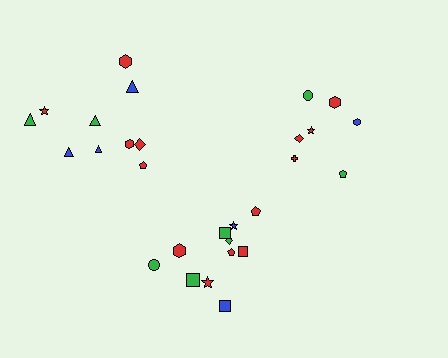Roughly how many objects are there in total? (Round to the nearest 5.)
Roughly 30 objects in total.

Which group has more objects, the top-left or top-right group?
The top-left group.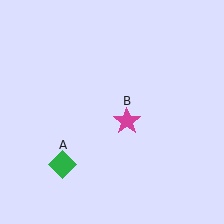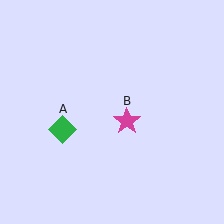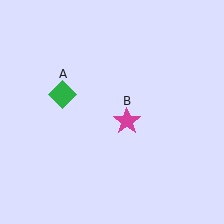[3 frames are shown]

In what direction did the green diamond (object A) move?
The green diamond (object A) moved up.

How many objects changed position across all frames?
1 object changed position: green diamond (object A).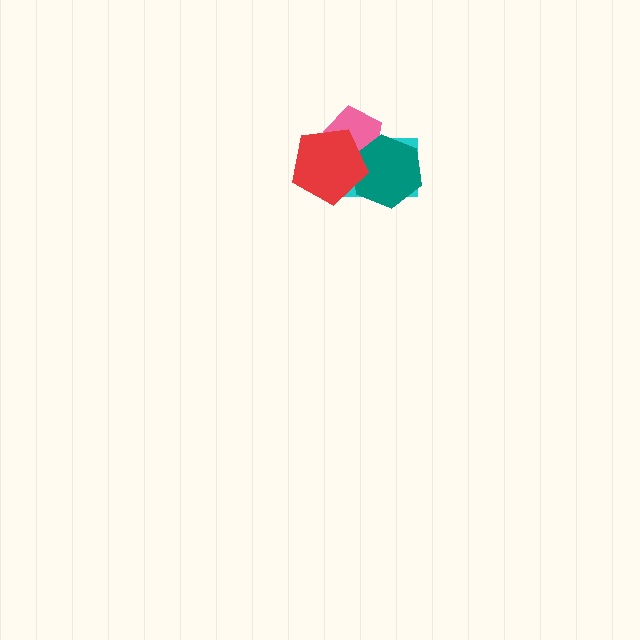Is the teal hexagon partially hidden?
Yes, it is partially covered by another shape.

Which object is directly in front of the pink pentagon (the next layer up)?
The teal hexagon is directly in front of the pink pentagon.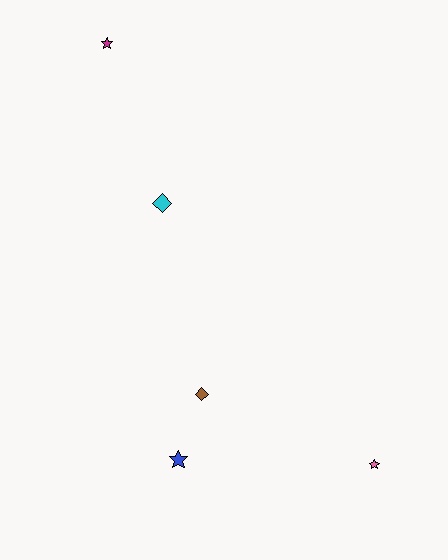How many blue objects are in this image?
There is 1 blue object.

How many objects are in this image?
There are 5 objects.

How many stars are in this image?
There are 3 stars.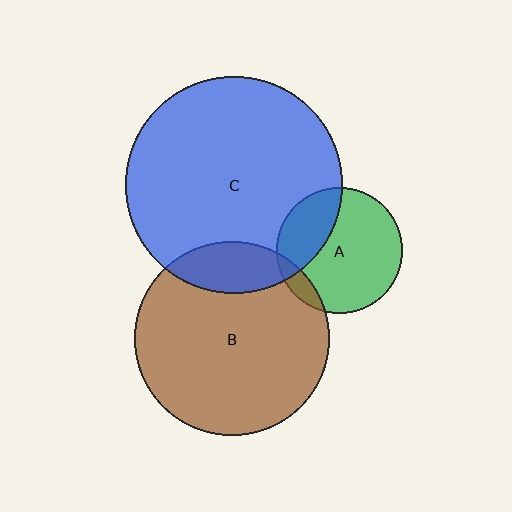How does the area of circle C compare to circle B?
Approximately 1.2 times.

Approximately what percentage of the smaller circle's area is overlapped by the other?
Approximately 15%.